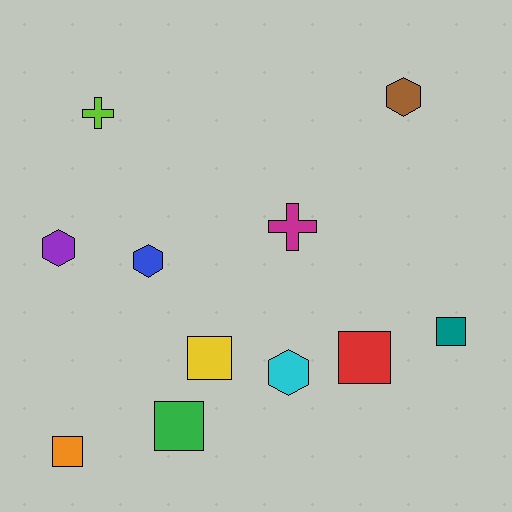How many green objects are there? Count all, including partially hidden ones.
There is 1 green object.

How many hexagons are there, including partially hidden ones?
There are 4 hexagons.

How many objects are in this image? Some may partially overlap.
There are 11 objects.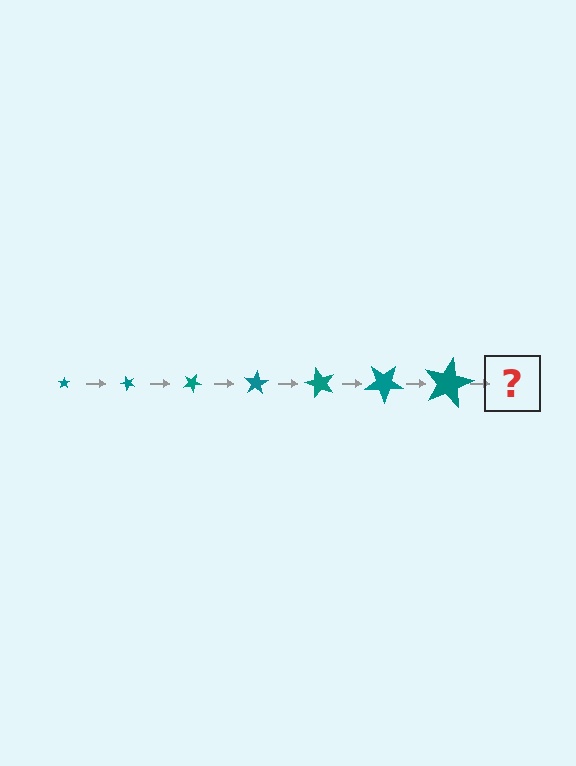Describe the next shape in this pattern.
It should be a star, larger than the previous one and rotated 350 degrees from the start.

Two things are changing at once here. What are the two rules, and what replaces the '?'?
The two rules are that the star grows larger each step and it rotates 50 degrees each step. The '?' should be a star, larger than the previous one and rotated 350 degrees from the start.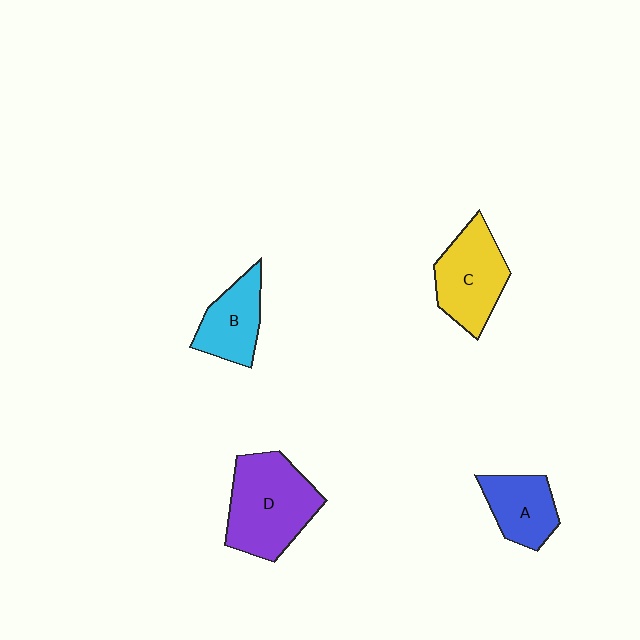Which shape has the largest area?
Shape D (purple).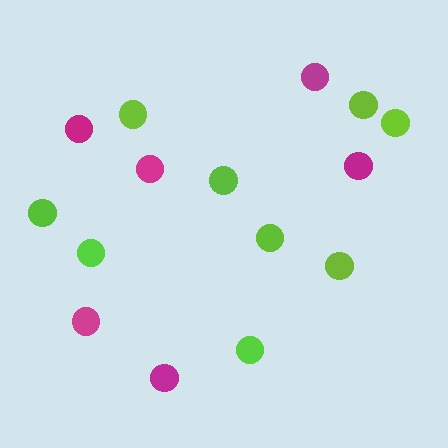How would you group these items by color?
There are 2 groups: one group of lime circles (9) and one group of magenta circles (6).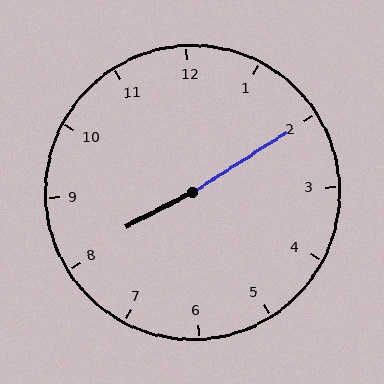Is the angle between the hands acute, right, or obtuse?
It is obtuse.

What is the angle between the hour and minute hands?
Approximately 175 degrees.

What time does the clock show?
8:10.